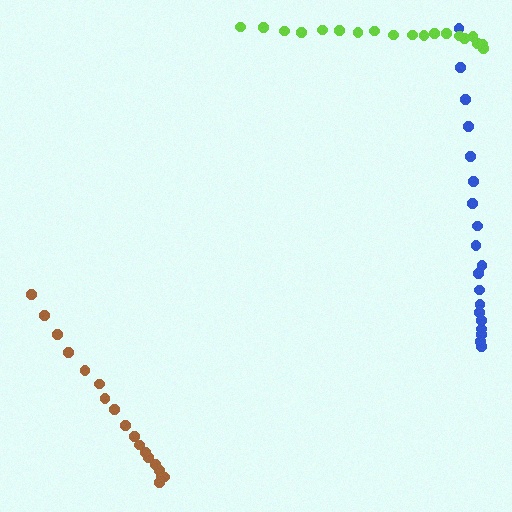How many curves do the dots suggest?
There are 3 distinct paths.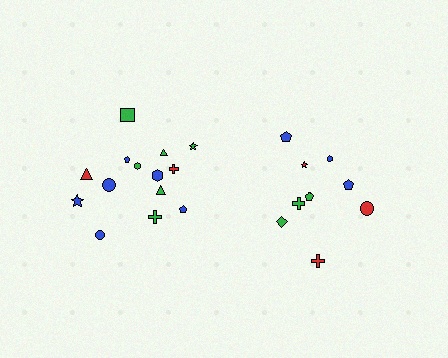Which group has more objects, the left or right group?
The left group.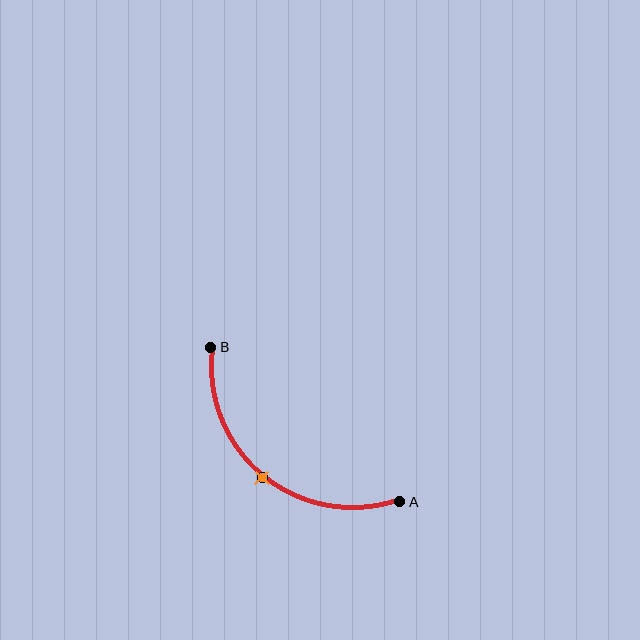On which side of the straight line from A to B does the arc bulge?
The arc bulges below and to the left of the straight line connecting A and B.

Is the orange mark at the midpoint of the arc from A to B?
Yes. The orange mark lies on the arc at equal arc-length from both A and B — it is the arc midpoint.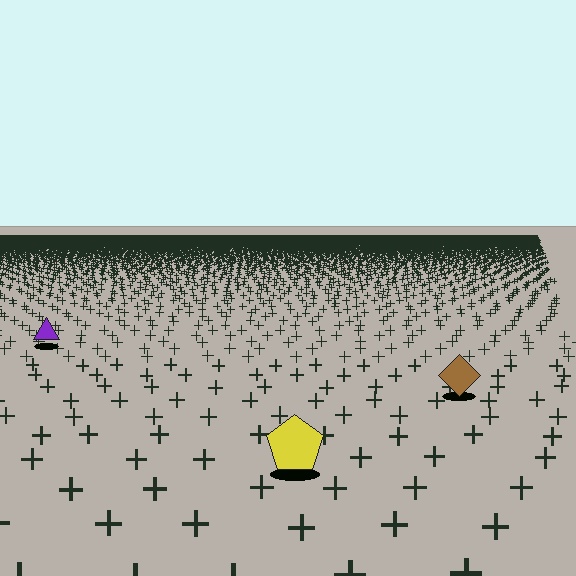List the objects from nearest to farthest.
From nearest to farthest: the yellow pentagon, the brown diamond, the purple triangle.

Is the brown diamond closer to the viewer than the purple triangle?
Yes. The brown diamond is closer — you can tell from the texture gradient: the ground texture is coarser near it.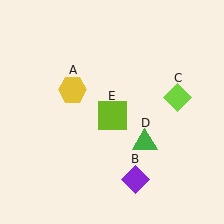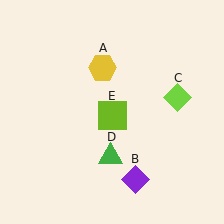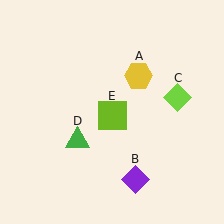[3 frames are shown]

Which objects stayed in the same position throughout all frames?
Purple diamond (object B) and lime diamond (object C) and lime square (object E) remained stationary.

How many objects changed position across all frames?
2 objects changed position: yellow hexagon (object A), green triangle (object D).